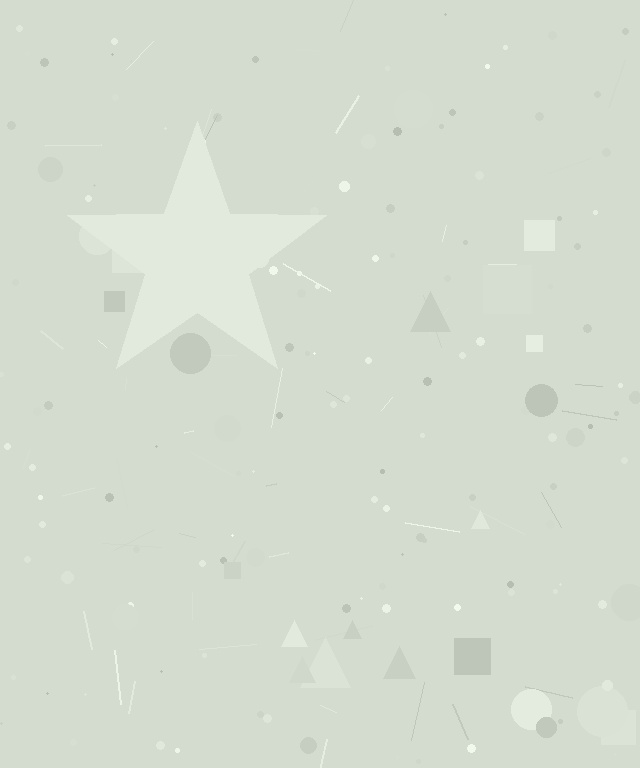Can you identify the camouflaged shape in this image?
The camouflaged shape is a star.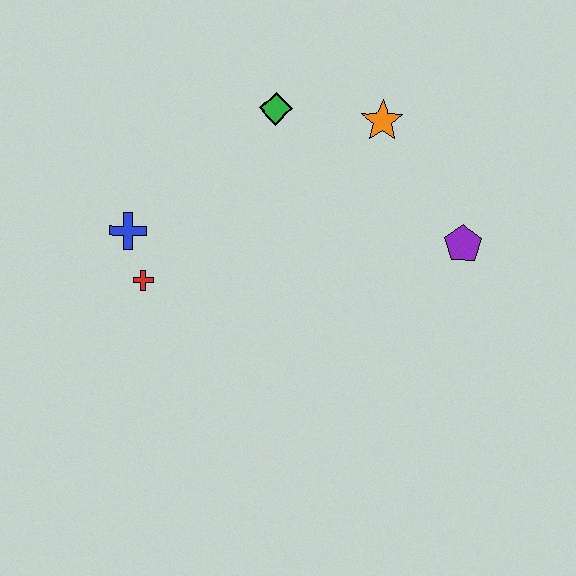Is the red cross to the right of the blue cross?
Yes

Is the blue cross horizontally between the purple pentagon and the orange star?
No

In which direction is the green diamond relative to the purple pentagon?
The green diamond is to the left of the purple pentagon.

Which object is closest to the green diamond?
The orange star is closest to the green diamond.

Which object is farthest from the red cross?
The purple pentagon is farthest from the red cross.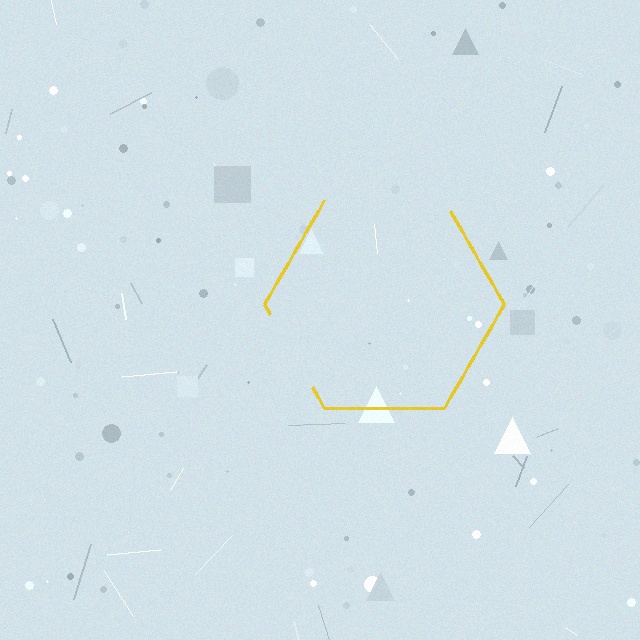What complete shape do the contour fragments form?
The contour fragments form a hexagon.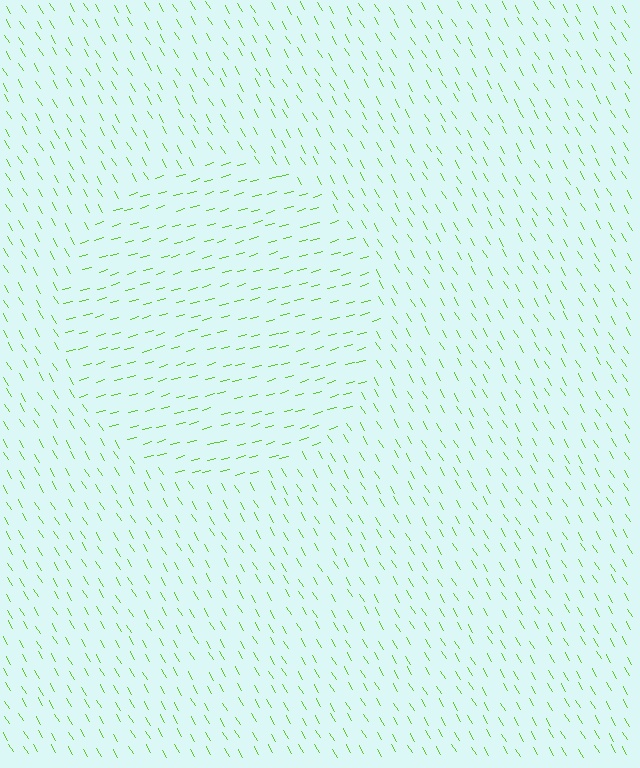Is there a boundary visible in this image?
Yes, there is a texture boundary formed by a change in line orientation.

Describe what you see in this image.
The image is filled with small lime line segments. A circle region in the image has lines oriented differently from the surrounding lines, creating a visible texture boundary.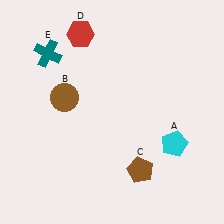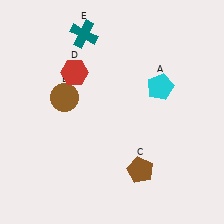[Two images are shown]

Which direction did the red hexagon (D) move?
The red hexagon (D) moved down.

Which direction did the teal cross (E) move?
The teal cross (E) moved right.